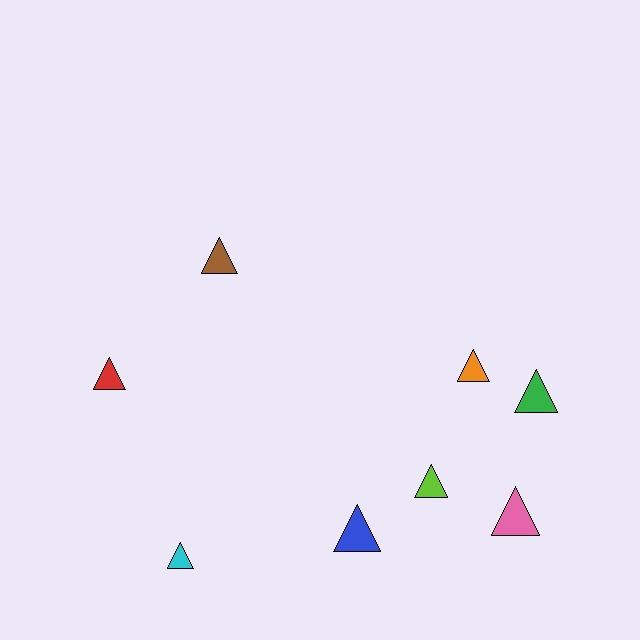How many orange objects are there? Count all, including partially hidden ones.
There is 1 orange object.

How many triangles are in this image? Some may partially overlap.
There are 8 triangles.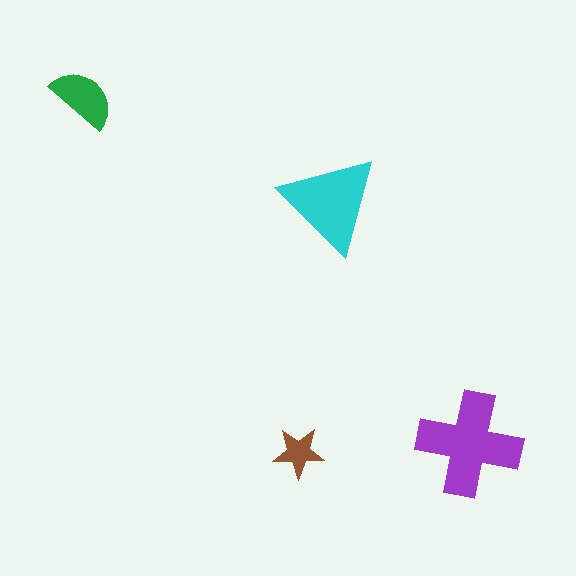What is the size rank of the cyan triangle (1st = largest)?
2nd.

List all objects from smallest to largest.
The brown star, the green semicircle, the cyan triangle, the purple cross.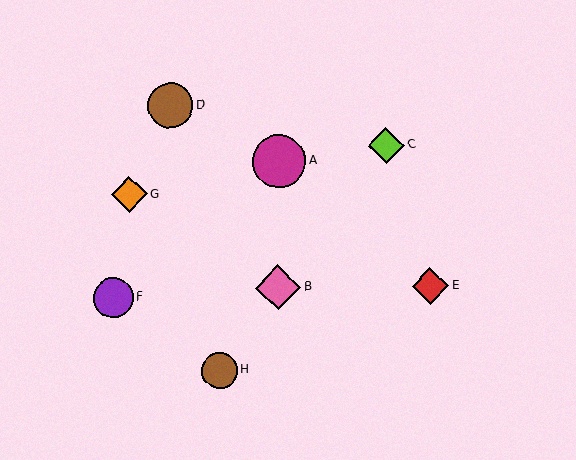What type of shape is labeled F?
Shape F is a purple circle.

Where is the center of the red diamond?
The center of the red diamond is at (430, 286).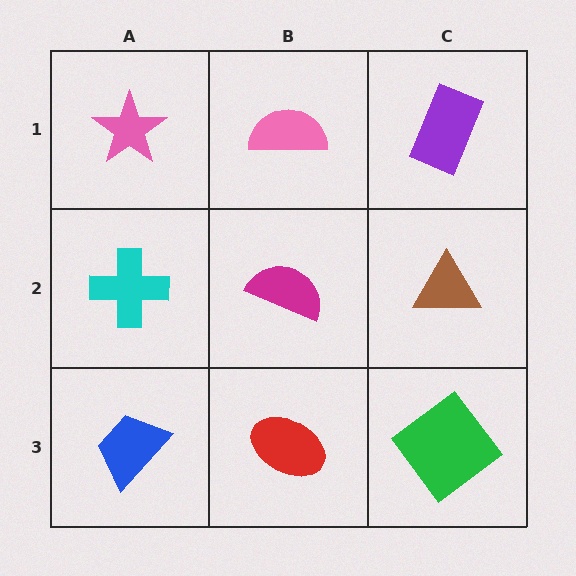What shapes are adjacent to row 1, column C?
A brown triangle (row 2, column C), a pink semicircle (row 1, column B).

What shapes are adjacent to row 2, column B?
A pink semicircle (row 1, column B), a red ellipse (row 3, column B), a cyan cross (row 2, column A), a brown triangle (row 2, column C).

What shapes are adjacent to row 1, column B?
A magenta semicircle (row 2, column B), a pink star (row 1, column A), a purple rectangle (row 1, column C).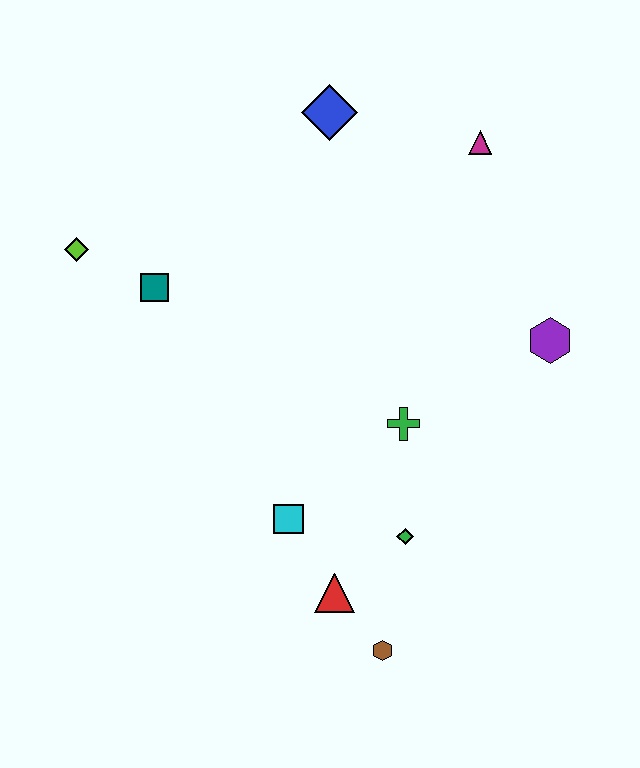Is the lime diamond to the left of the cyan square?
Yes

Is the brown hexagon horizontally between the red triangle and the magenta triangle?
Yes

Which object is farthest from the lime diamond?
The brown hexagon is farthest from the lime diamond.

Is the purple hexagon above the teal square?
No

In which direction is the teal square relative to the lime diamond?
The teal square is to the right of the lime diamond.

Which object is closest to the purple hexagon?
The green cross is closest to the purple hexagon.